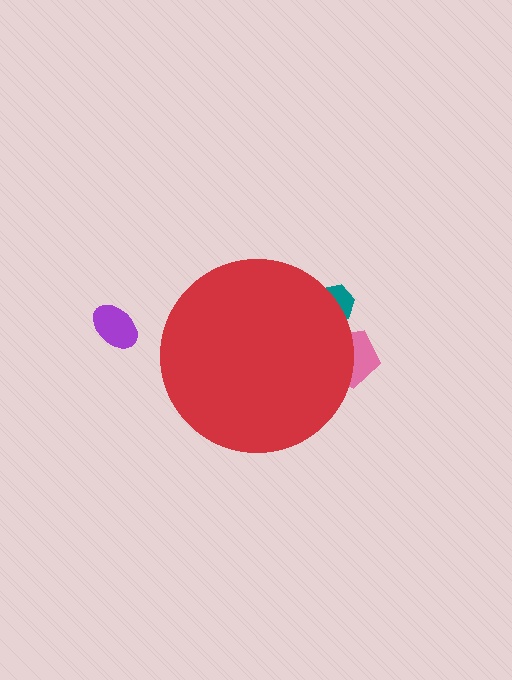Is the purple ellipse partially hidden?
No, the purple ellipse is fully visible.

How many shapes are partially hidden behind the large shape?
2 shapes are partially hidden.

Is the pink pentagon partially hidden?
Yes, the pink pentagon is partially hidden behind the red circle.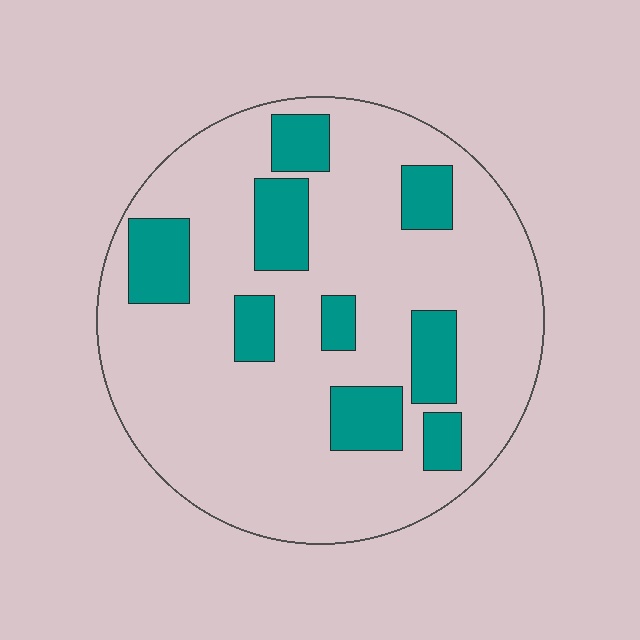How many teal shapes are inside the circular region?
9.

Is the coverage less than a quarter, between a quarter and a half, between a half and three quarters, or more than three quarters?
Less than a quarter.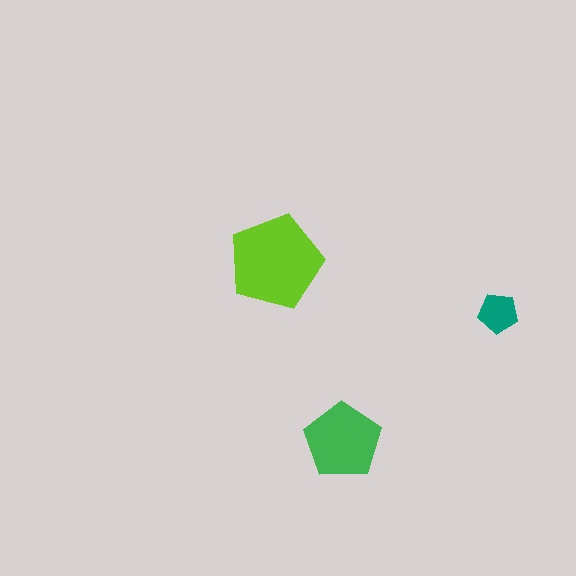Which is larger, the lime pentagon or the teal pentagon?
The lime one.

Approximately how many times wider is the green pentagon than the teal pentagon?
About 2 times wider.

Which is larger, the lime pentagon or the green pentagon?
The lime one.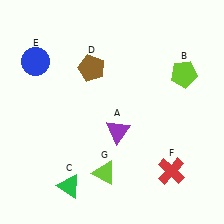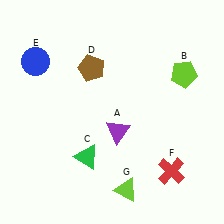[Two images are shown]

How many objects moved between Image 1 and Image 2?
2 objects moved between the two images.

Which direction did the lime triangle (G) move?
The lime triangle (G) moved right.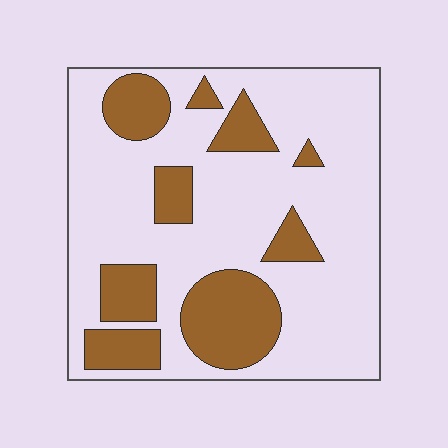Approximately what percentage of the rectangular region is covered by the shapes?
Approximately 25%.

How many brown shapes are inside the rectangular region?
9.